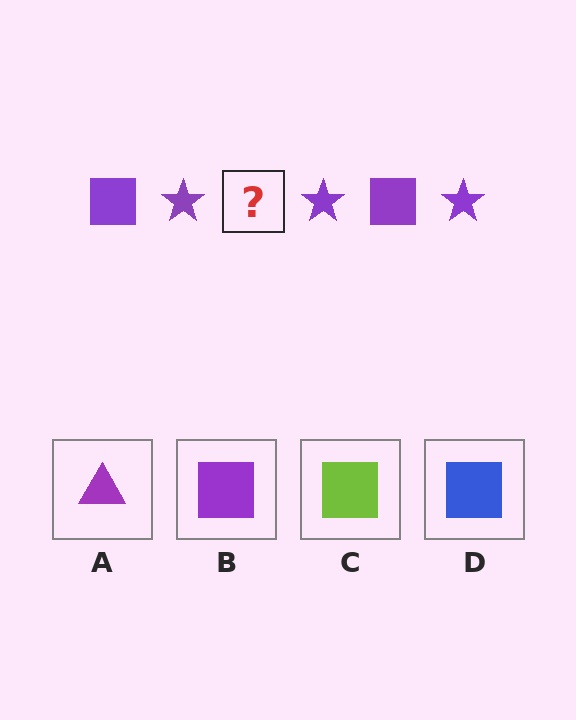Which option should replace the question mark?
Option B.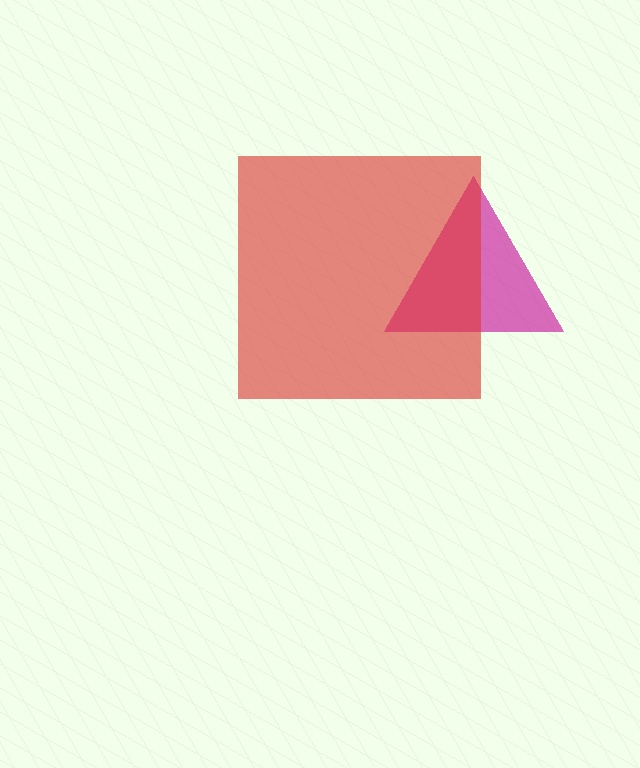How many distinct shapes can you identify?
There are 2 distinct shapes: a magenta triangle, a red square.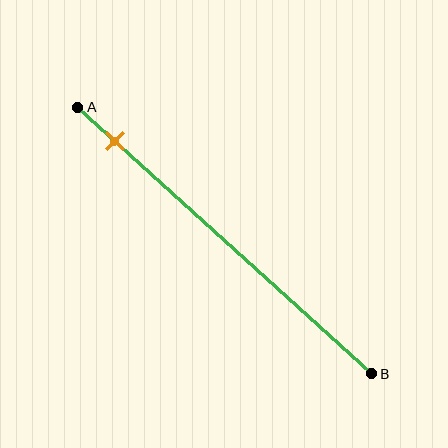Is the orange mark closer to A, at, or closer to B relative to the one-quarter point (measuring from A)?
The orange mark is closer to point A than the one-quarter point of segment AB.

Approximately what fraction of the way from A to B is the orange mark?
The orange mark is approximately 15% of the way from A to B.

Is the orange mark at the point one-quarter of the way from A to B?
No, the mark is at about 15% from A, not at the 25% one-quarter point.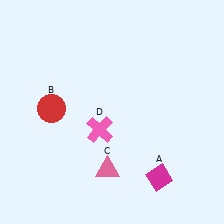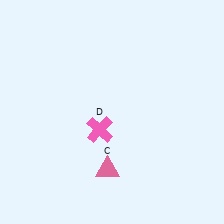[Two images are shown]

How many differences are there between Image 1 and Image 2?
There are 2 differences between the two images.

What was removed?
The red circle (B), the magenta diamond (A) were removed in Image 2.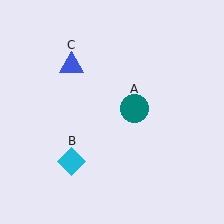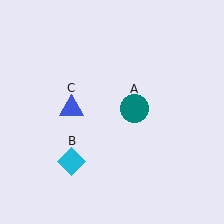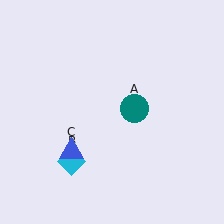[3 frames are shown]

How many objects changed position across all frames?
1 object changed position: blue triangle (object C).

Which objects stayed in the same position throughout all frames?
Teal circle (object A) and cyan diamond (object B) remained stationary.